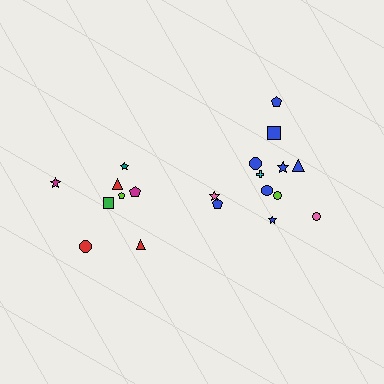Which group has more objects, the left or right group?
The right group.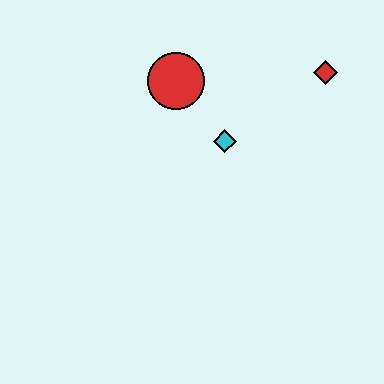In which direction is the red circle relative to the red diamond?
The red circle is to the left of the red diamond.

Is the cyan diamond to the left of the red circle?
No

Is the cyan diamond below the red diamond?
Yes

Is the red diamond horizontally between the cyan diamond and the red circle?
No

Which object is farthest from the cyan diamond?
The red diamond is farthest from the cyan diamond.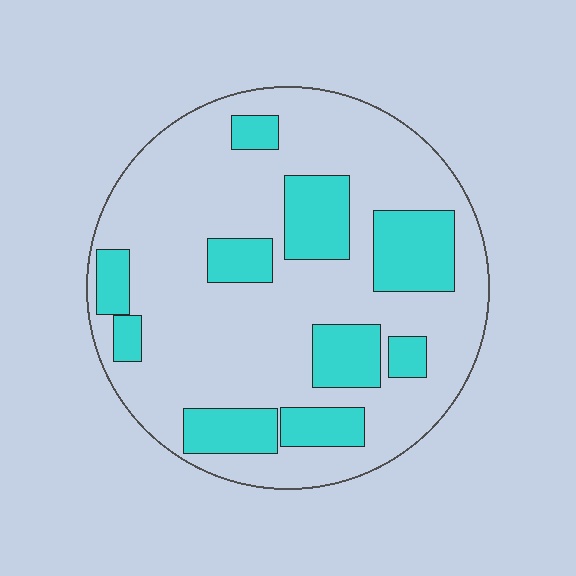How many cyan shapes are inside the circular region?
10.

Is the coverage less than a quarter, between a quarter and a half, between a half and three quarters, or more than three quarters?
Between a quarter and a half.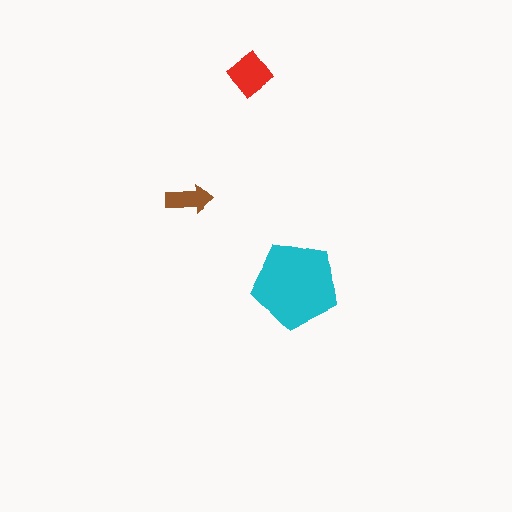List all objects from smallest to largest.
The brown arrow, the red diamond, the cyan pentagon.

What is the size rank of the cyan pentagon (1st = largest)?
1st.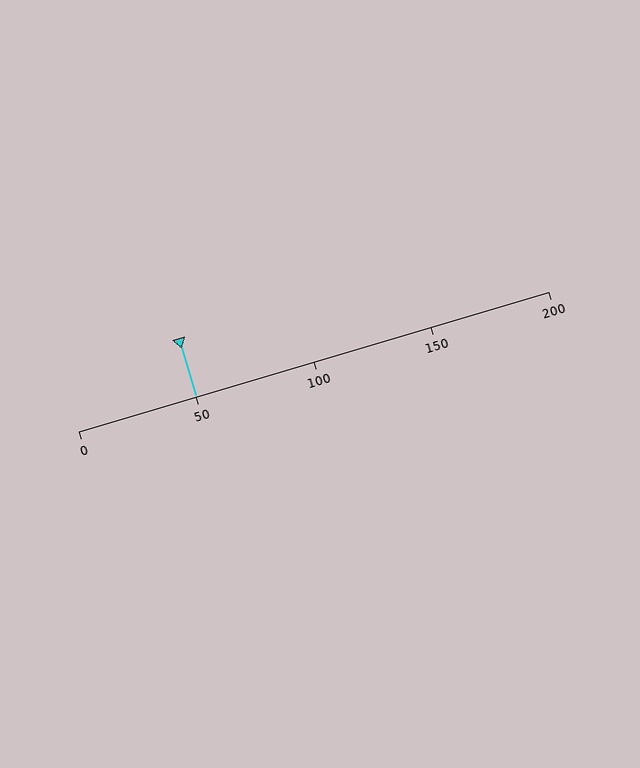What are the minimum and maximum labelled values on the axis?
The axis runs from 0 to 200.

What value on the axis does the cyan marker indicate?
The marker indicates approximately 50.